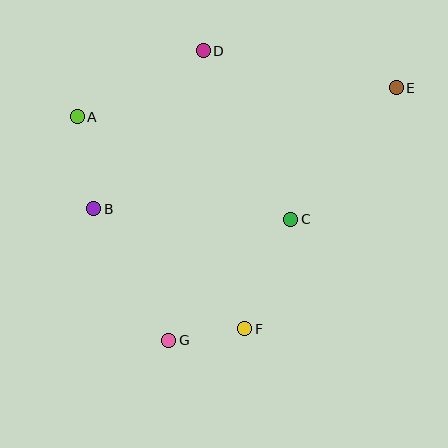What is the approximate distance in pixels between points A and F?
The distance between A and F is approximately 270 pixels.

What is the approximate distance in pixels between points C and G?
The distance between C and G is approximately 172 pixels.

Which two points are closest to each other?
Points F and G are closest to each other.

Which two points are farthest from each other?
Points E and G are farthest from each other.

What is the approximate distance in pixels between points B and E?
The distance between B and E is approximately 326 pixels.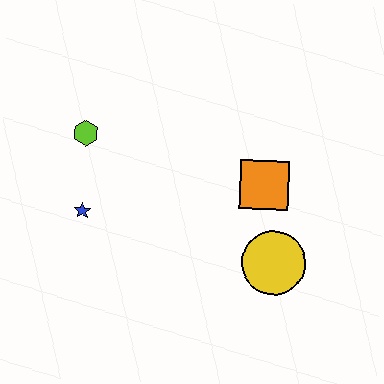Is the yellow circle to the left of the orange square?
No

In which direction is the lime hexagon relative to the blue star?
The lime hexagon is above the blue star.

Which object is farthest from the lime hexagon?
The yellow circle is farthest from the lime hexagon.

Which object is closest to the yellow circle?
The orange square is closest to the yellow circle.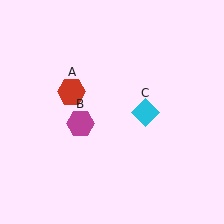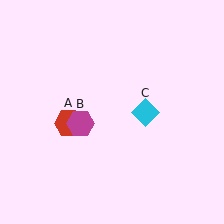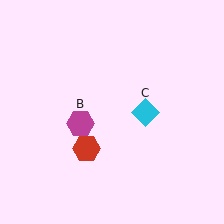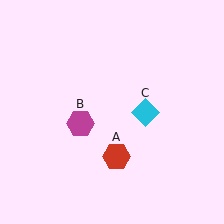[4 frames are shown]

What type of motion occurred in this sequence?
The red hexagon (object A) rotated counterclockwise around the center of the scene.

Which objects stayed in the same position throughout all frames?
Magenta hexagon (object B) and cyan diamond (object C) remained stationary.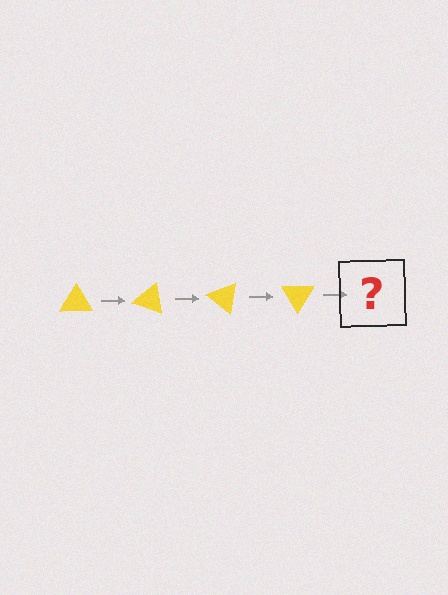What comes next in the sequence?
The next element should be a yellow triangle rotated 80 degrees.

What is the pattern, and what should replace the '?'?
The pattern is that the triangle rotates 20 degrees each step. The '?' should be a yellow triangle rotated 80 degrees.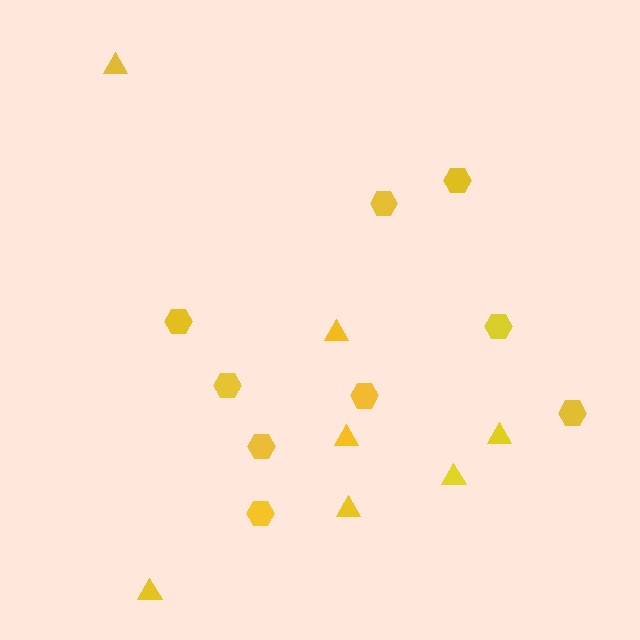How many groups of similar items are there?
There are 2 groups: one group of triangles (7) and one group of hexagons (9).